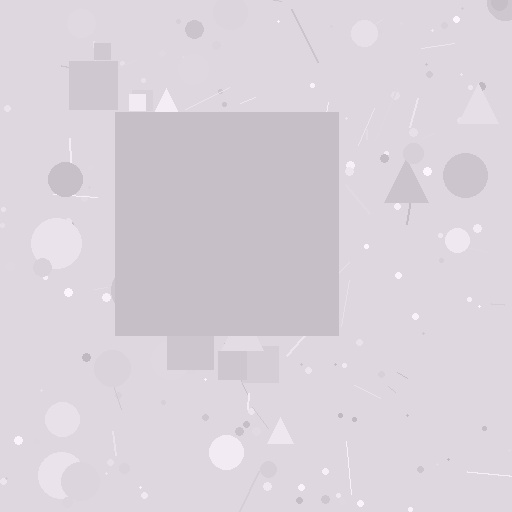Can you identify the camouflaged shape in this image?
The camouflaged shape is a square.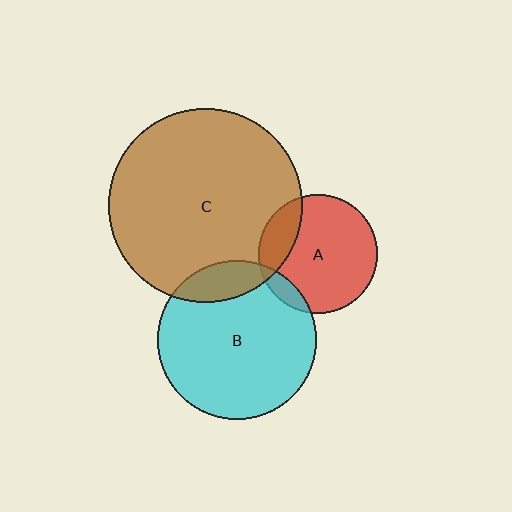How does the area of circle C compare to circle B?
Approximately 1.5 times.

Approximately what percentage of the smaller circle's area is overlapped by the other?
Approximately 20%.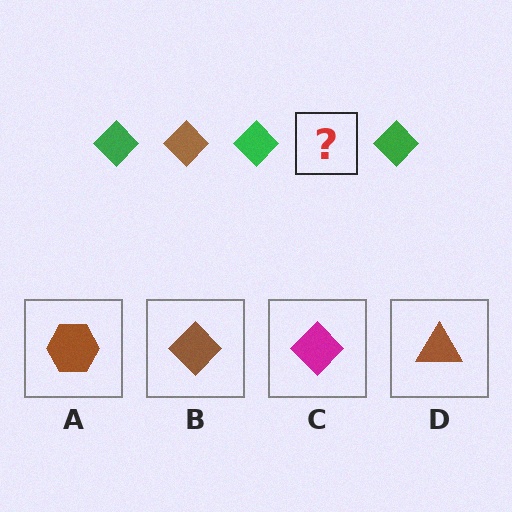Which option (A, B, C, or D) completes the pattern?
B.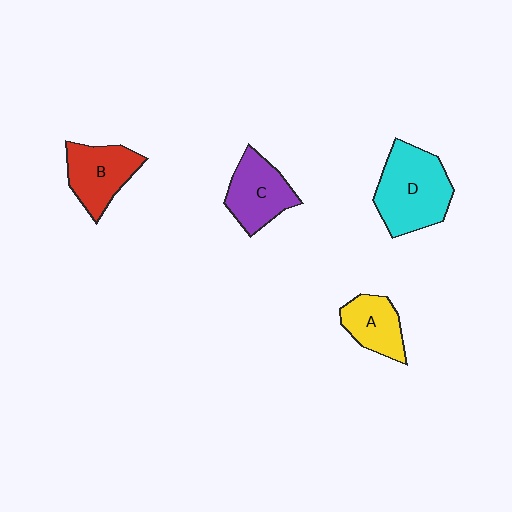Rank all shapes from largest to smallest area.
From largest to smallest: D (cyan), B (red), C (purple), A (yellow).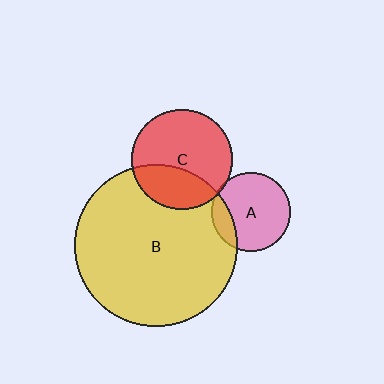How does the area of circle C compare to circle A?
Approximately 1.6 times.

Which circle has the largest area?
Circle B (yellow).